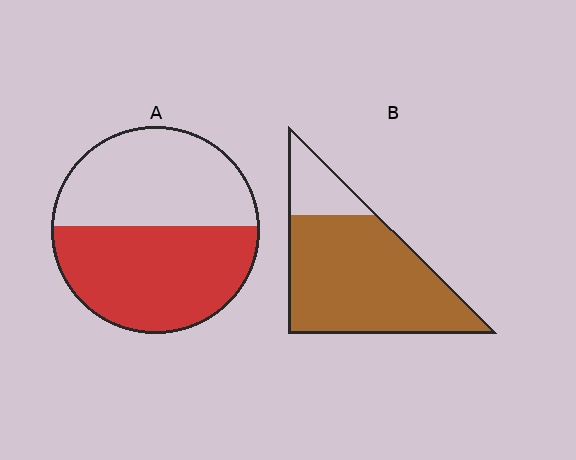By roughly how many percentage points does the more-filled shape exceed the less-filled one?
By roughly 30 percentage points (B over A).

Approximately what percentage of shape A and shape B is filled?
A is approximately 50% and B is approximately 80%.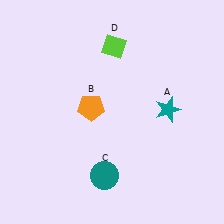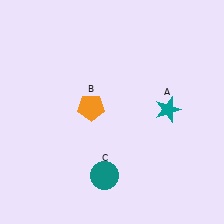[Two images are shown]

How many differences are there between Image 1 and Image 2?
There is 1 difference between the two images.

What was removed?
The lime diamond (D) was removed in Image 2.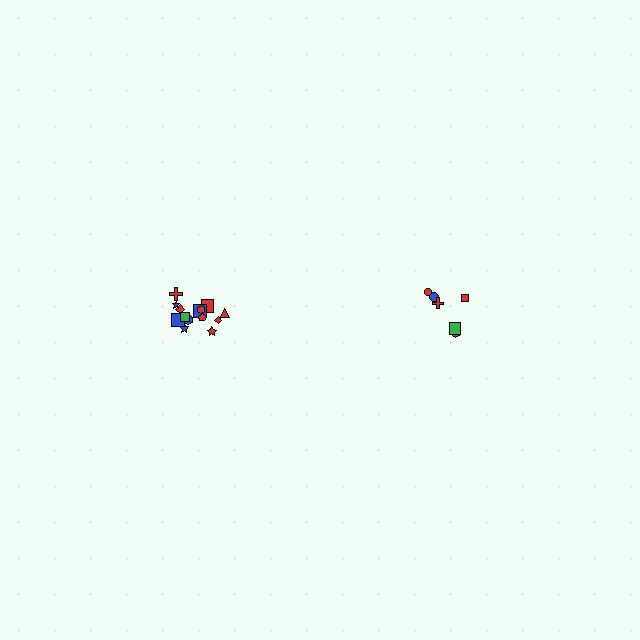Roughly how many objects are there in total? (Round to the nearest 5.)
Roughly 20 objects in total.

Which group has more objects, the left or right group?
The left group.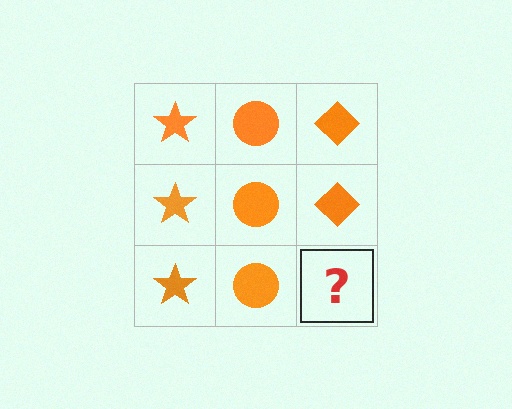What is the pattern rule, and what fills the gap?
The rule is that each column has a consistent shape. The gap should be filled with an orange diamond.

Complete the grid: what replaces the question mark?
The question mark should be replaced with an orange diamond.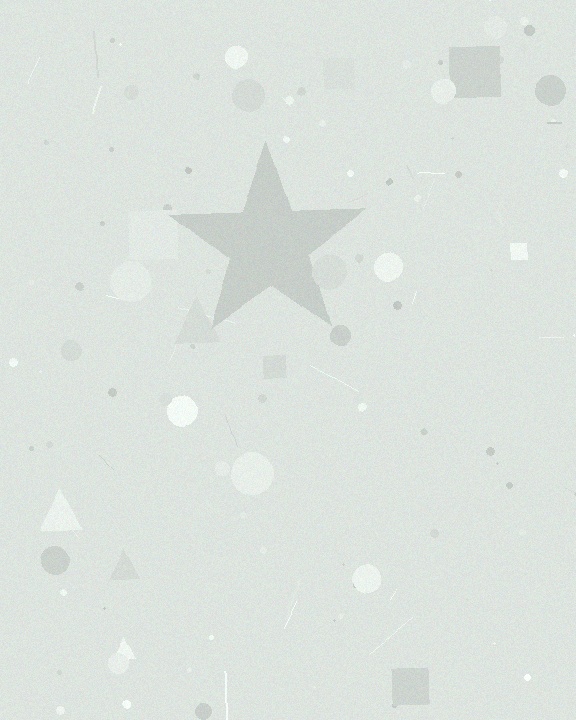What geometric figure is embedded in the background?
A star is embedded in the background.